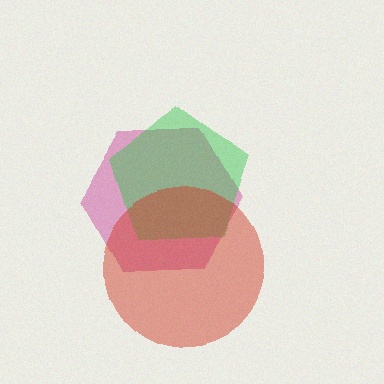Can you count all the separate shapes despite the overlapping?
Yes, there are 3 separate shapes.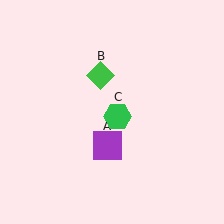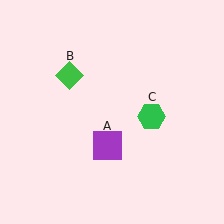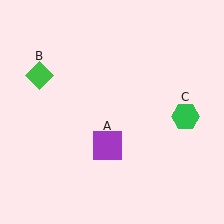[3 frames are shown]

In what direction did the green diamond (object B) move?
The green diamond (object B) moved left.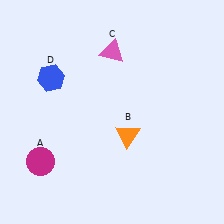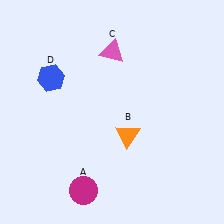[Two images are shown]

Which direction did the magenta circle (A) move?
The magenta circle (A) moved right.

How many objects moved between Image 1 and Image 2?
1 object moved between the two images.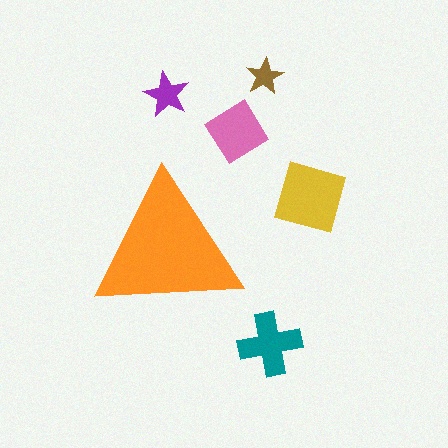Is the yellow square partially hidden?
No, the yellow square is fully visible.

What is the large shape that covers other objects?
An orange triangle.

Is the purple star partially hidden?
No, the purple star is fully visible.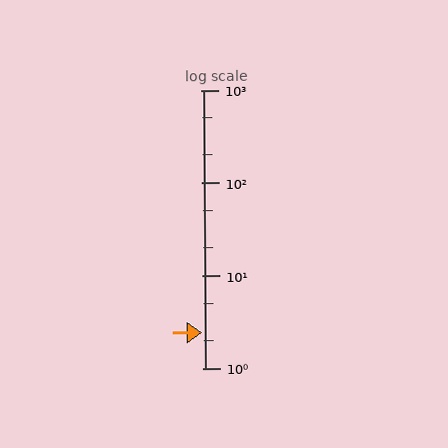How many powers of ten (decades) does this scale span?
The scale spans 3 decades, from 1 to 1000.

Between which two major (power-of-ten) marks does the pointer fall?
The pointer is between 1 and 10.